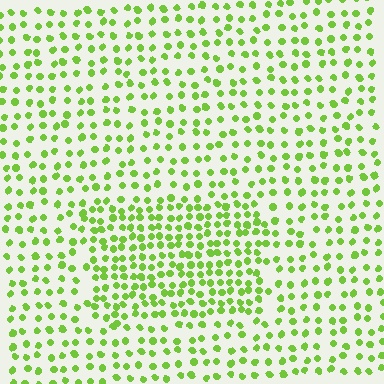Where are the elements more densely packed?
The elements are more densely packed inside the rectangle boundary.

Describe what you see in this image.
The image contains small lime elements arranged at two different densities. A rectangle-shaped region is visible where the elements are more densely packed than the surrounding area.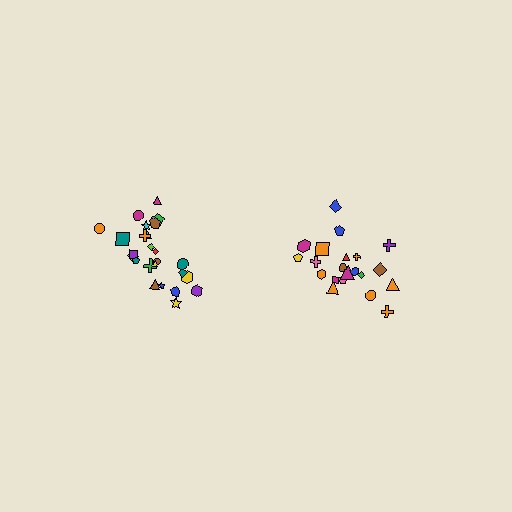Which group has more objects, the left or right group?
The left group.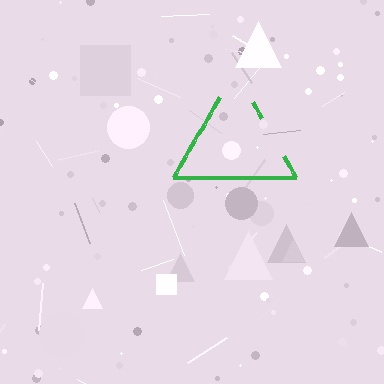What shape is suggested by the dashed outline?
The dashed outline suggests a triangle.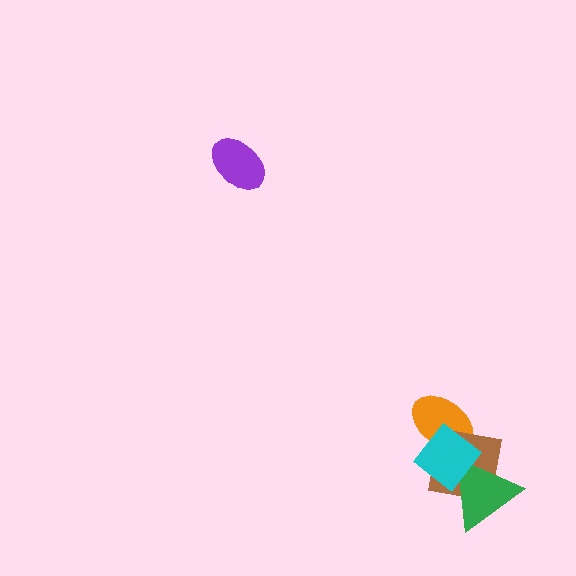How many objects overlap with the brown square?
3 objects overlap with the brown square.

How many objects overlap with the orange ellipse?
2 objects overlap with the orange ellipse.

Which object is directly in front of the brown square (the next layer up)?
The green triangle is directly in front of the brown square.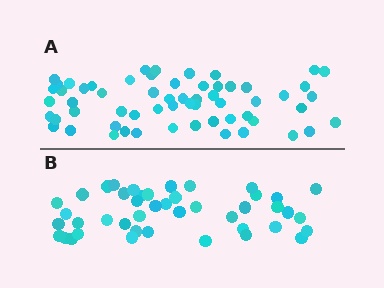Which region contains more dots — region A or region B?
Region A (the top region) has more dots.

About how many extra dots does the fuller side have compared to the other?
Region A has approximately 15 more dots than region B.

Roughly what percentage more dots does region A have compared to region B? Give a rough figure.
About 35% more.